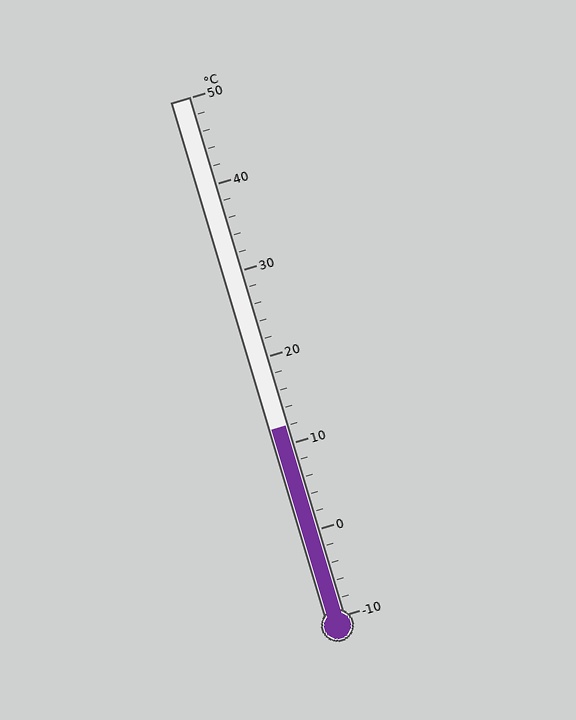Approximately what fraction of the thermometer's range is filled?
The thermometer is filled to approximately 35% of its range.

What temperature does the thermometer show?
The thermometer shows approximately 12°C.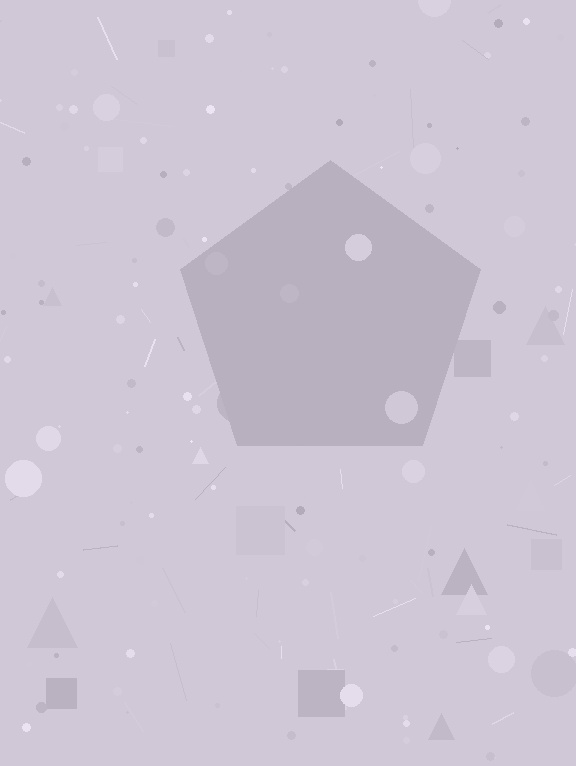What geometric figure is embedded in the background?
A pentagon is embedded in the background.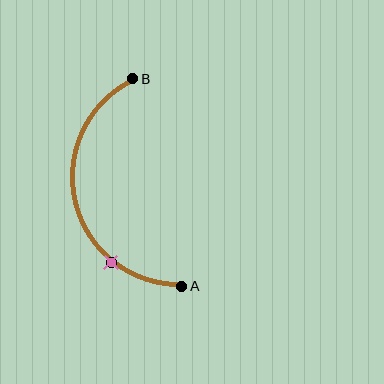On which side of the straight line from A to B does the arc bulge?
The arc bulges to the left of the straight line connecting A and B.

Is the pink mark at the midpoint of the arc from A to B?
No. The pink mark lies on the arc but is closer to endpoint A. The arc midpoint would be at the point on the curve equidistant along the arc from both A and B.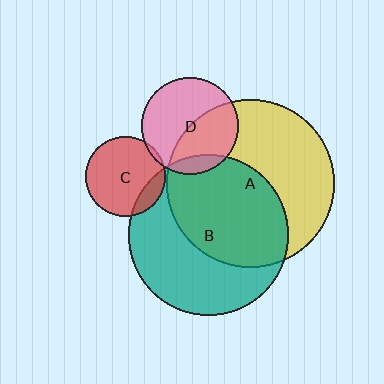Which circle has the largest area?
Circle A (yellow).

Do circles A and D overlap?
Yes.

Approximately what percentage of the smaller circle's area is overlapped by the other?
Approximately 45%.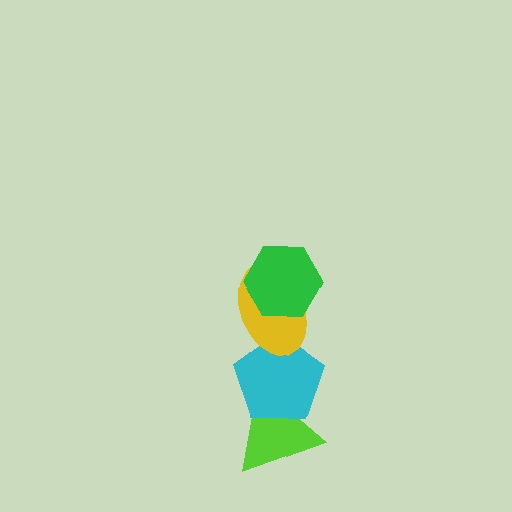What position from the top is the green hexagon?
The green hexagon is 1st from the top.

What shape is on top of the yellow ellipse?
The green hexagon is on top of the yellow ellipse.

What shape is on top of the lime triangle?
The cyan pentagon is on top of the lime triangle.